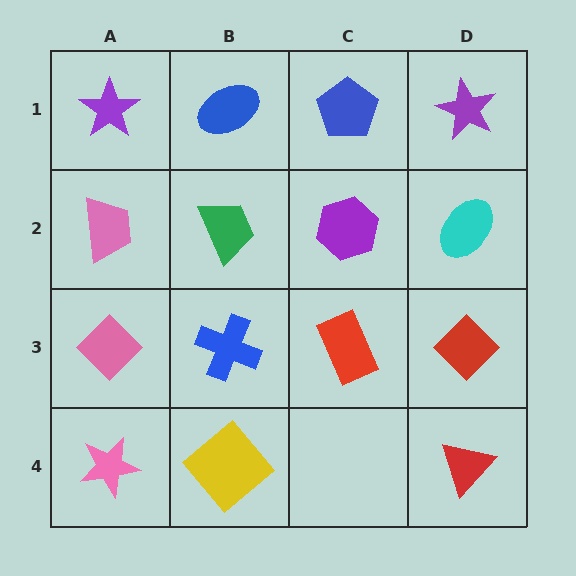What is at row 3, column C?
A red rectangle.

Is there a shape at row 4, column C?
No, that cell is empty.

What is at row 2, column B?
A green trapezoid.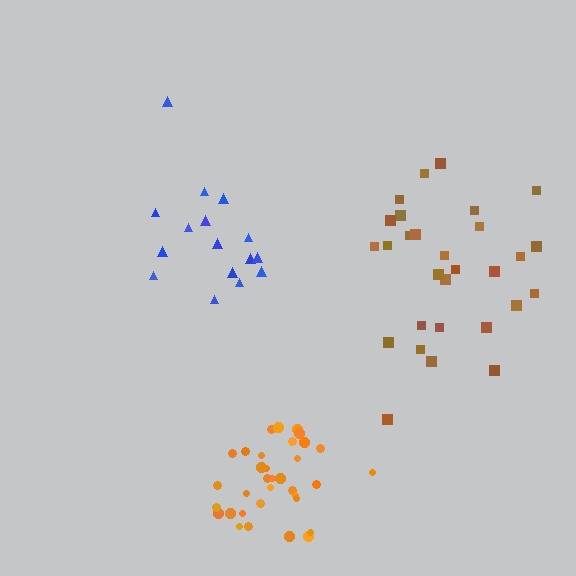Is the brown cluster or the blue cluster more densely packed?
Blue.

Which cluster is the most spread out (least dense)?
Brown.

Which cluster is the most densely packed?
Orange.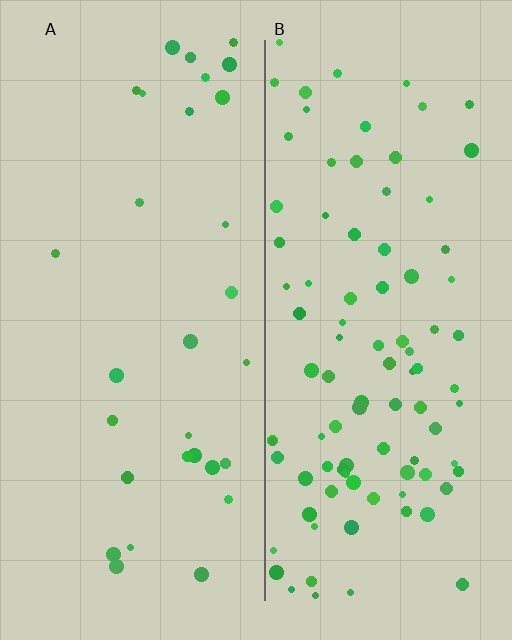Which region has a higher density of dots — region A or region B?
B (the right).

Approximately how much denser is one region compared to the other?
Approximately 3.2× — region B over region A.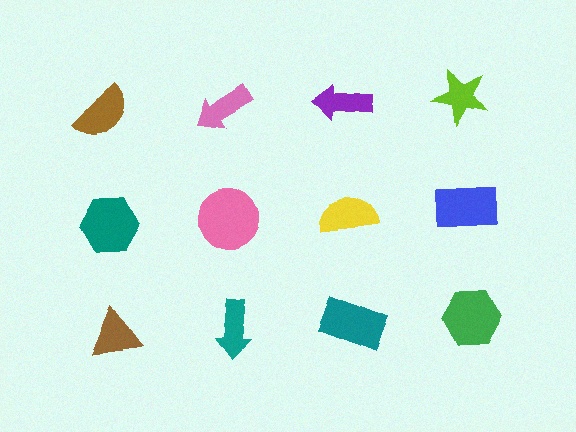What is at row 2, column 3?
A yellow semicircle.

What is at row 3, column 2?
A teal arrow.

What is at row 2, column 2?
A pink circle.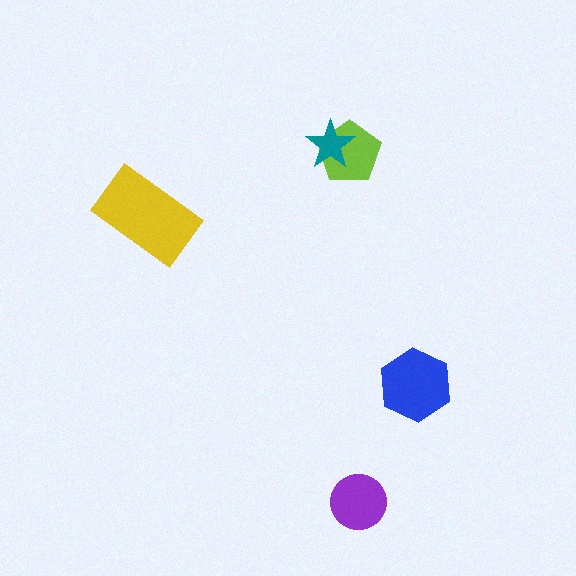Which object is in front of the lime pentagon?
The teal star is in front of the lime pentagon.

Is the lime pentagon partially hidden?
Yes, it is partially covered by another shape.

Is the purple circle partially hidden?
No, no other shape covers it.